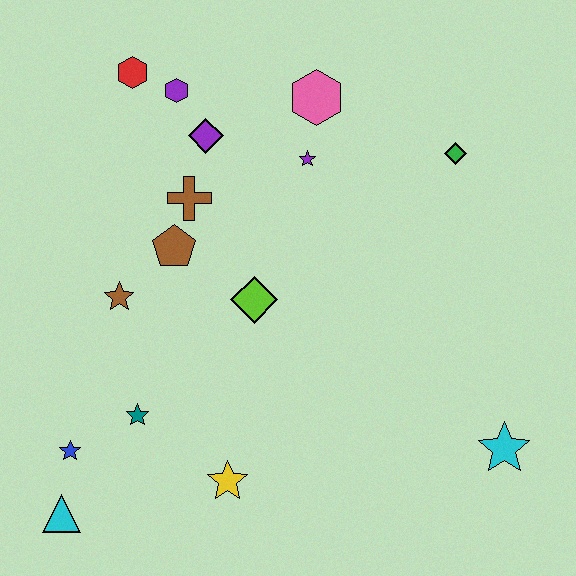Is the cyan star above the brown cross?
No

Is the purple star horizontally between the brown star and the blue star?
No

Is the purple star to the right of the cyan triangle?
Yes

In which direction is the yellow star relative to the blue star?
The yellow star is to the right of the blue star.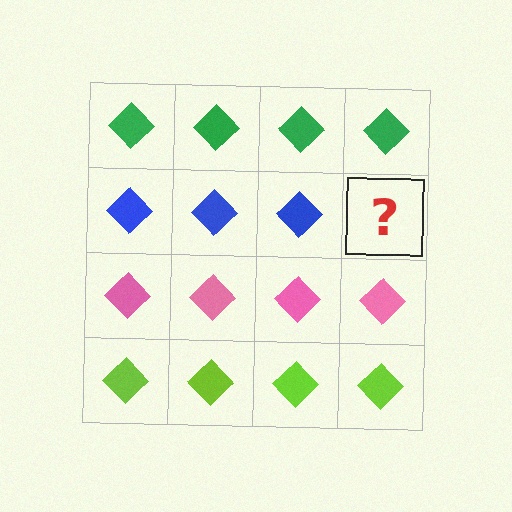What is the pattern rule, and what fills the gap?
The rule is that each row has a consistent color. The gap should be filled with a blue diamond.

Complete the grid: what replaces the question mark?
The question mark should be replaced with a blue diamond.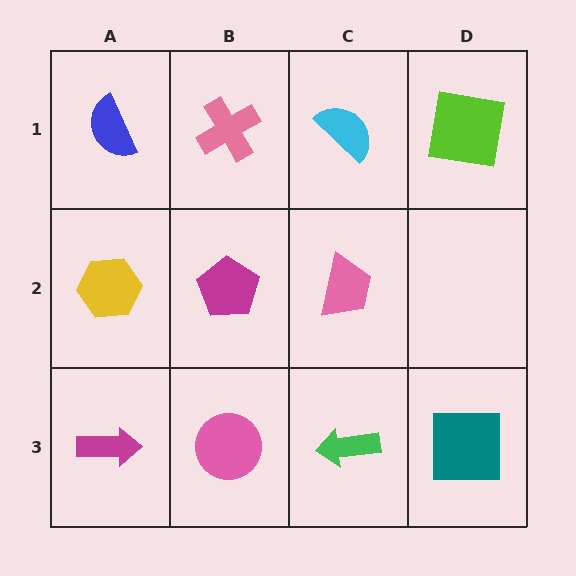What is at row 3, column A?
A magenta arrow.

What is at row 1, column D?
A lime square.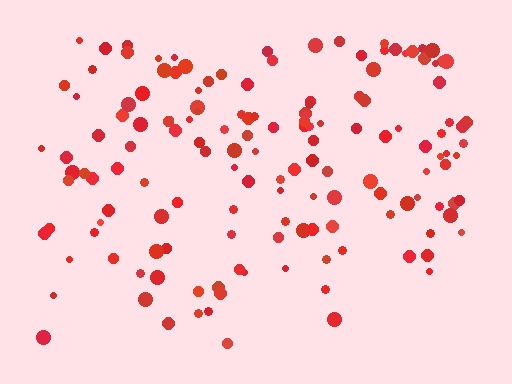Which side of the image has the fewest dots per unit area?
The bottom.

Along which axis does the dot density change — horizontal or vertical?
Vertical.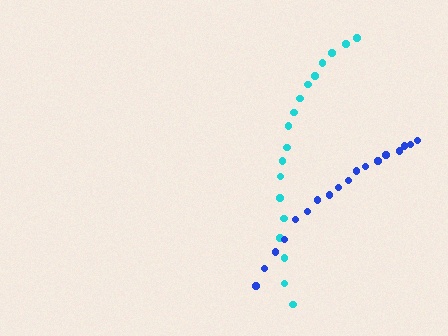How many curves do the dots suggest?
There are 2 distinct paths.